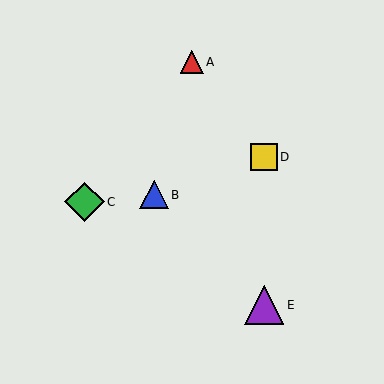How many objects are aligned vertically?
2 objects (D, E) are aligned vertically.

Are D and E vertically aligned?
Yes, both are at x≈264.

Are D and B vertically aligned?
No, D is at x≈264 and B is at x≈154.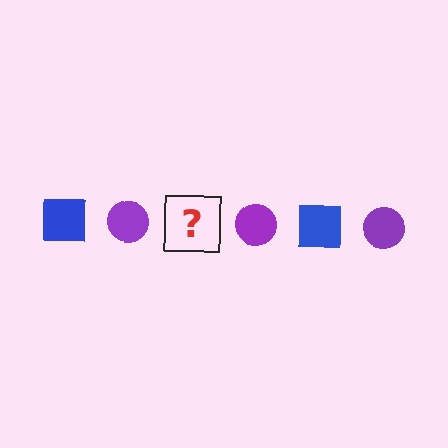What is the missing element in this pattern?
The missing element is a blue square.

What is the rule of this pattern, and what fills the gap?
The rule is that the pattern alternates between blue square and purple circle. The gap should be filled with a blue square.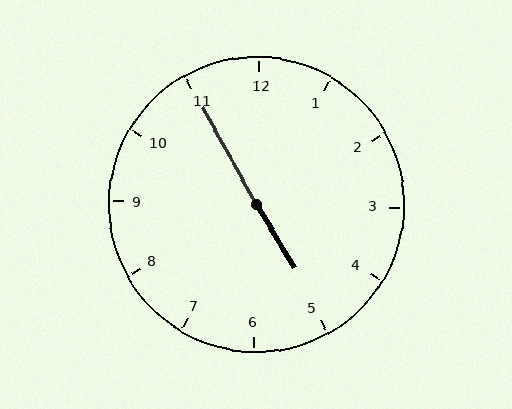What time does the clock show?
4:55.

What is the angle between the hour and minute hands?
Approximately 178 degrees.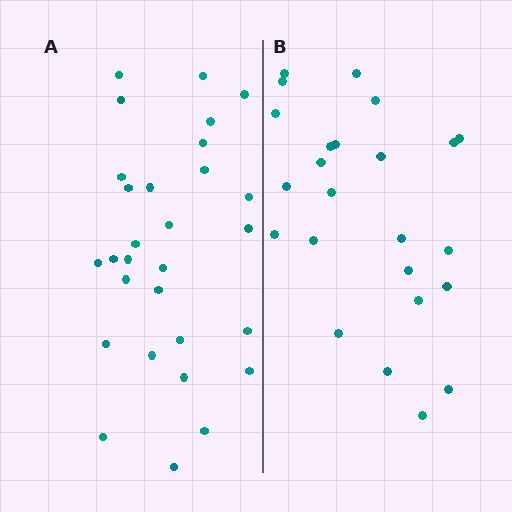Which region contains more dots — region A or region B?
Region A (the left region) has more dots.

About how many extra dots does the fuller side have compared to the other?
Region A has about 5 more dots than region B.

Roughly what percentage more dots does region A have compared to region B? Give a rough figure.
About 20% more.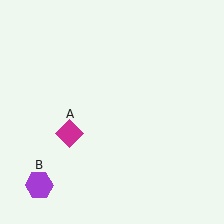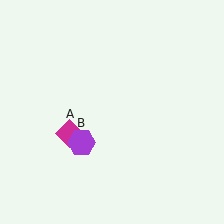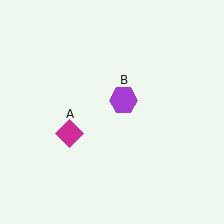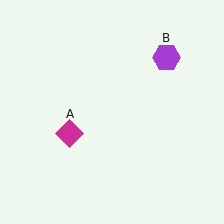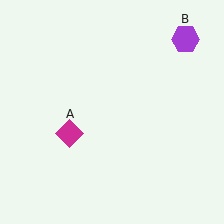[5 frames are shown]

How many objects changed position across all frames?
1 object changed position: purple hexagon (object B).